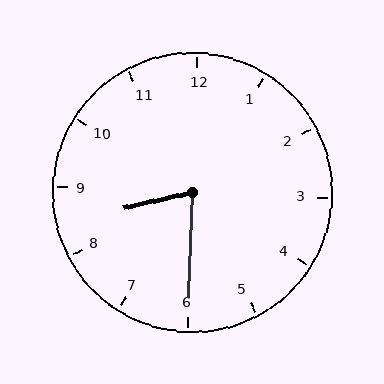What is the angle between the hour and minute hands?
Approximately 75 degrees.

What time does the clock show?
8:30.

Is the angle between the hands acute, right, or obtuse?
It is acute.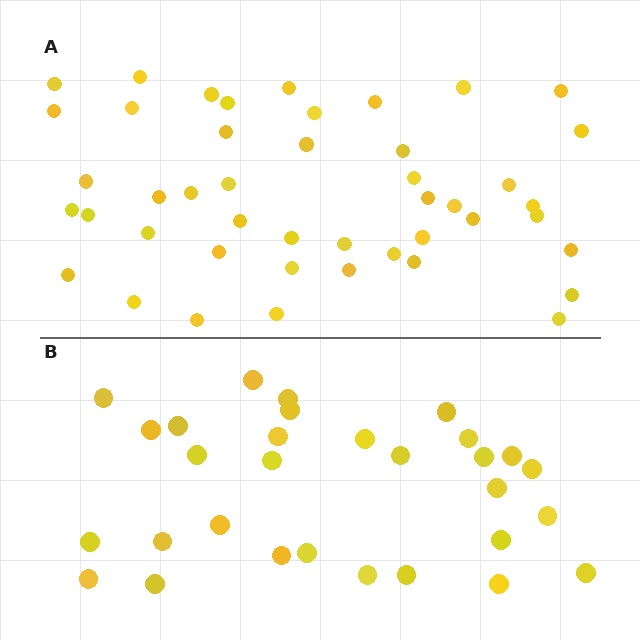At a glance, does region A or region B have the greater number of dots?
Region A (the top region) has more dots.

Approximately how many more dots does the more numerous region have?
Region A has approximately 15 more dots than region B.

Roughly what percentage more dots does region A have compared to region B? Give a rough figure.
About 50% more.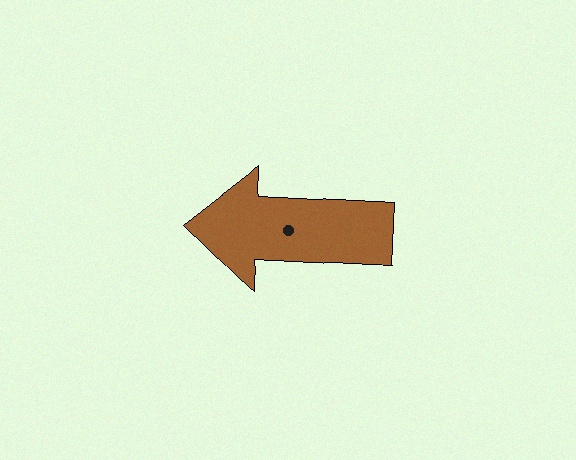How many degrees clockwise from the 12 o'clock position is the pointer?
Approximately 273 degrees.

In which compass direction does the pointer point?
West.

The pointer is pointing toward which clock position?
Roughly 9 o'clock.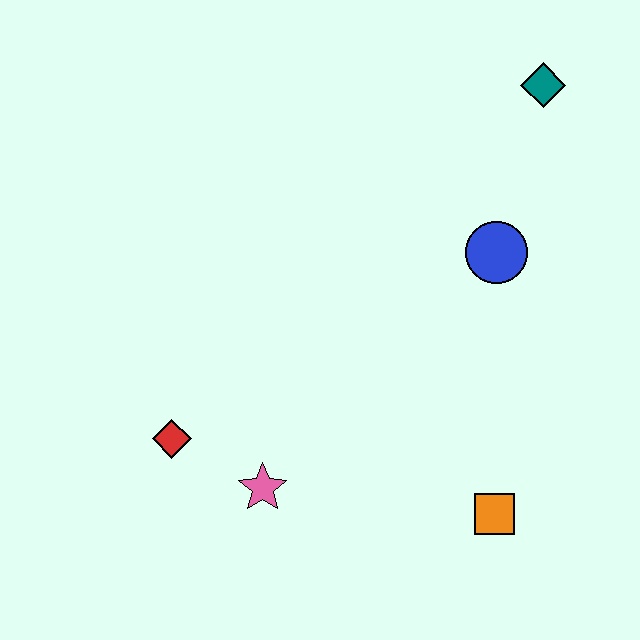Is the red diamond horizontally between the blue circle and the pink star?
No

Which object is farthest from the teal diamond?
The red diamond is farthest from the teal diamond.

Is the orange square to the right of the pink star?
Yes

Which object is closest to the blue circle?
The teal diamond is closest to the blue circle.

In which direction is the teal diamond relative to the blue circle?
The teal diamond is above the blue circle.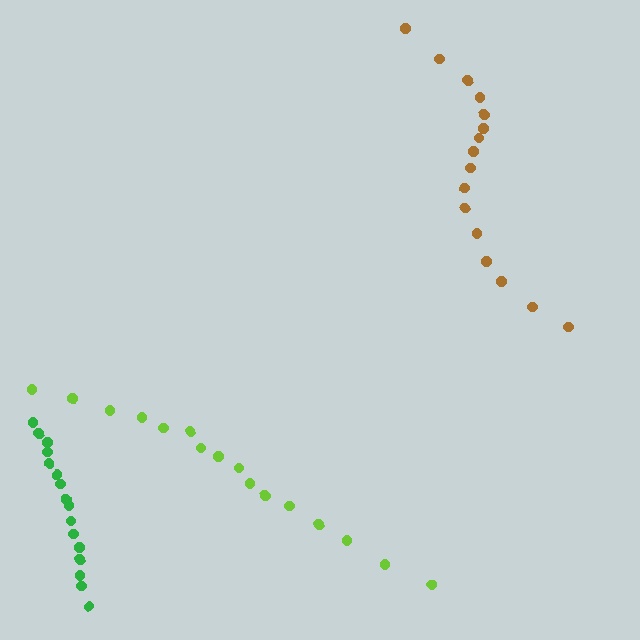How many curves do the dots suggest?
There are 3 distinct paths.